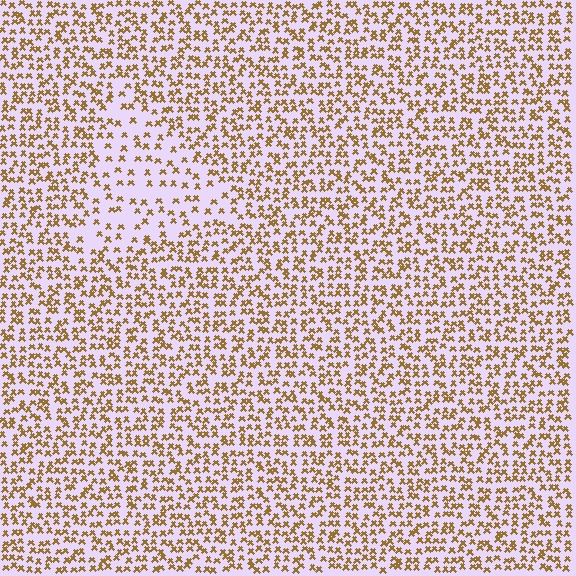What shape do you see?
I see a triangle.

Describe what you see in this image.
The image contains small brown elements arranged at two different densities. A triangle-shaped region is visible where the elements are less densely packed than the surrounding area.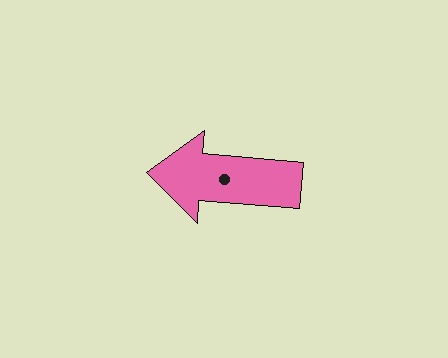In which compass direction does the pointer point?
West.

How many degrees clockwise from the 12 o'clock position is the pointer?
Approximately 275 degrees.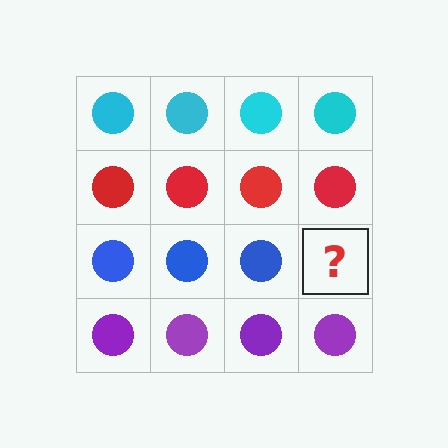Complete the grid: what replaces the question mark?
The question mark should be replaced with a blue circle.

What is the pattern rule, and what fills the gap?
The rule is that each row has a consistent color. The gap should be filled with a blue circle.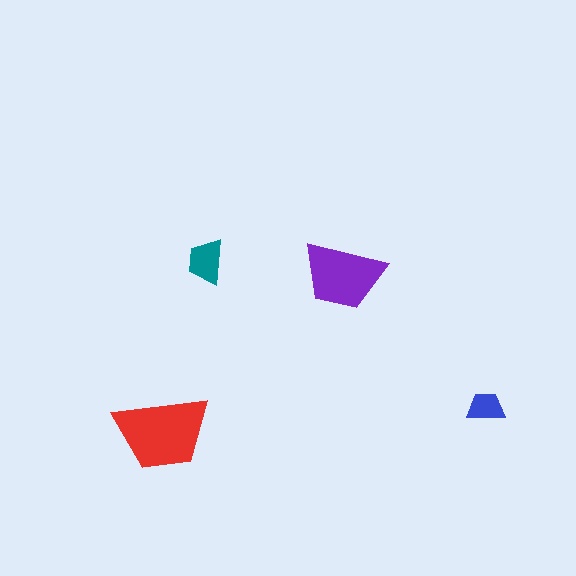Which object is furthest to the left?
The red trapezoid is leftmost.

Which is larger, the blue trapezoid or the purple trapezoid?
The purple one.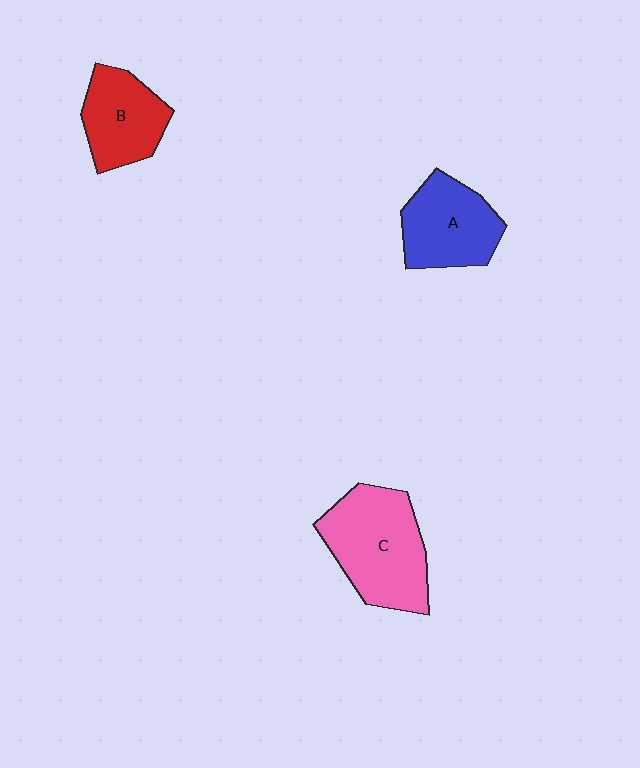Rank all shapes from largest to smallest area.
From largest to smallest: C (pink), A (blue), B (red).